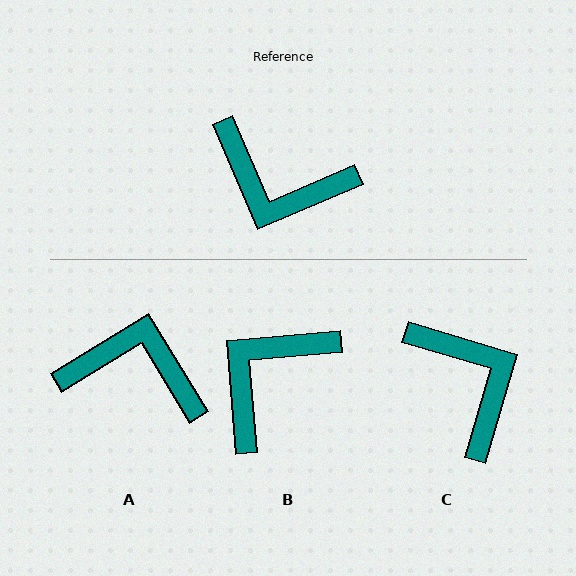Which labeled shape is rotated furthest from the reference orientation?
A, about 172 degrees away.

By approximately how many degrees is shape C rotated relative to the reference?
Approximately 140 degrees counter-clockwise.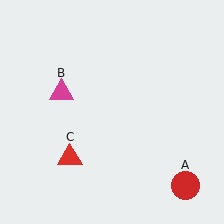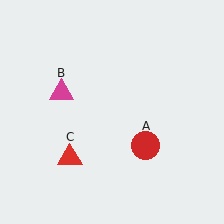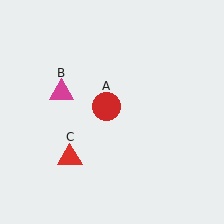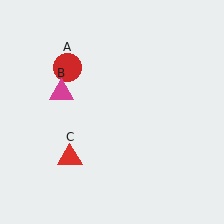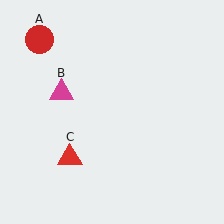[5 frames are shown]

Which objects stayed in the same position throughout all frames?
Magenta triangle (object B) and red triangle (object C) remained stationary.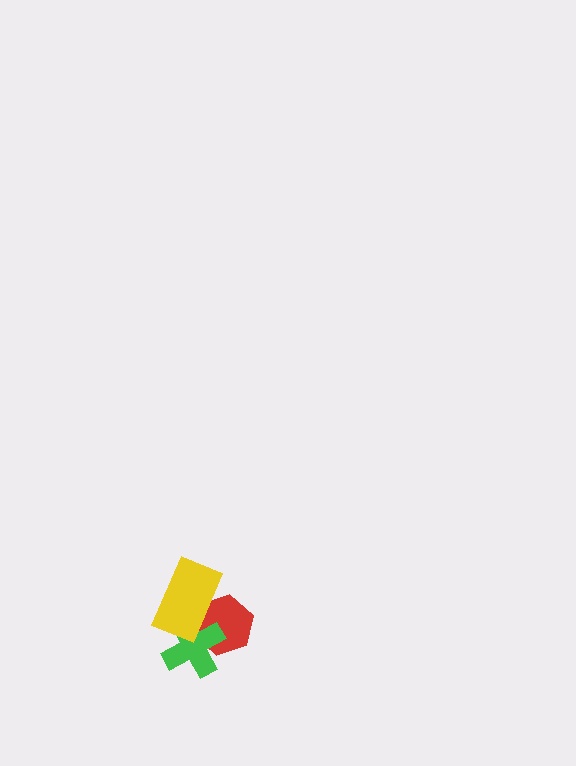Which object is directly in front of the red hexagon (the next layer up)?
The green cross is directly in front of the red hexagon.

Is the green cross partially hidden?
Yes, it is partially covered by another shape.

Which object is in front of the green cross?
The yellow rectangle is in front of the green cross.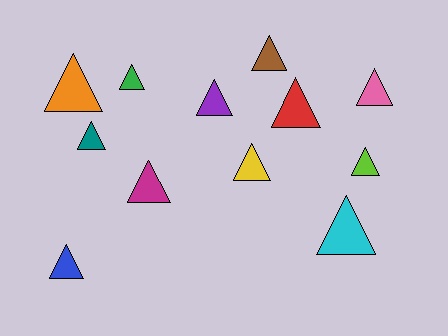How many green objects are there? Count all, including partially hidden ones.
There is 1 green object.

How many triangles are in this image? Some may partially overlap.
There are 12 triangles.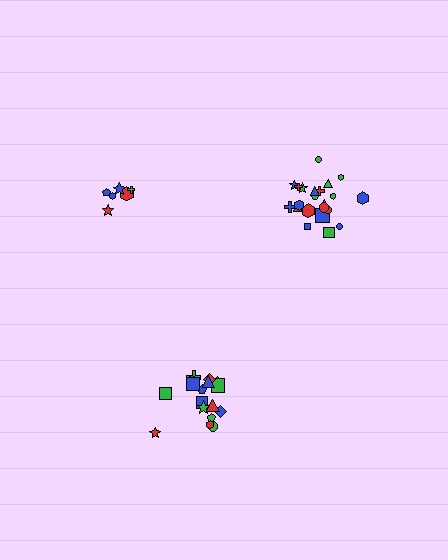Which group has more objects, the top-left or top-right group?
The top-right group.